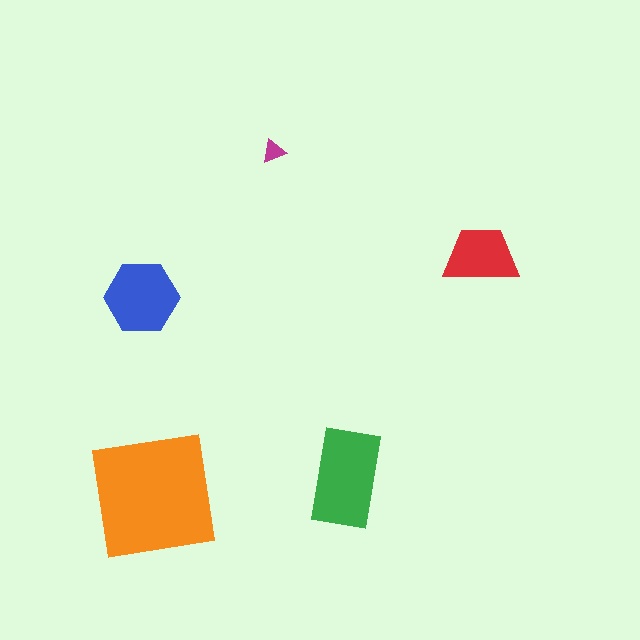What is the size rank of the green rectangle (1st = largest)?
2nd.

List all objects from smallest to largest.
The magenta triangle, the red trapezoid, the blue hexagon, the green rectangle, the orange square.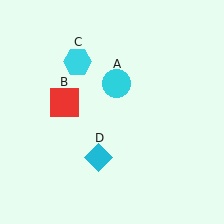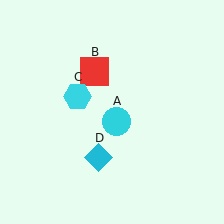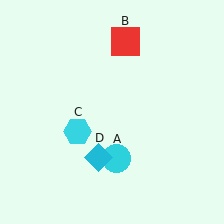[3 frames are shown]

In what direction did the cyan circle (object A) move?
The cyan circle (object A) moved down.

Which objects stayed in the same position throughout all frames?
Cyan diamond (object D) remained stationary.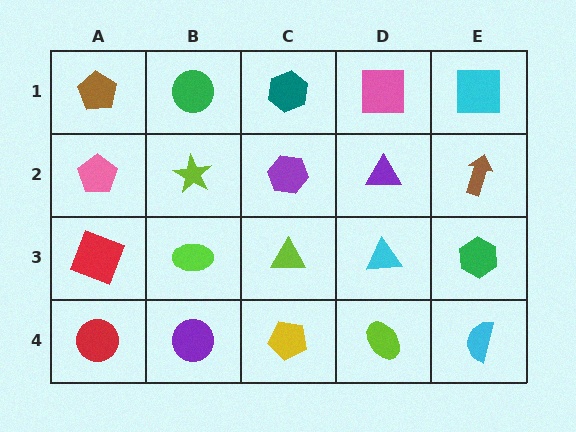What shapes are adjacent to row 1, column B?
A lime star (row 2, column B), a brown pentagon (row 1, column A), a teal hexagon (row 1, column C).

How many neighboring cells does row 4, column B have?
3.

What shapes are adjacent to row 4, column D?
A cyan triangle (row 3, column D), a yellow pentagon (row 4, column C), a cyan semicircle (row 4, column E).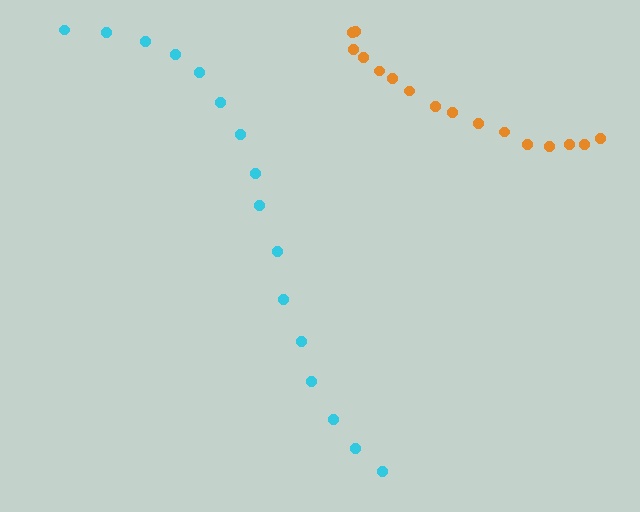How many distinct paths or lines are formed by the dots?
There are 2 distinct paths.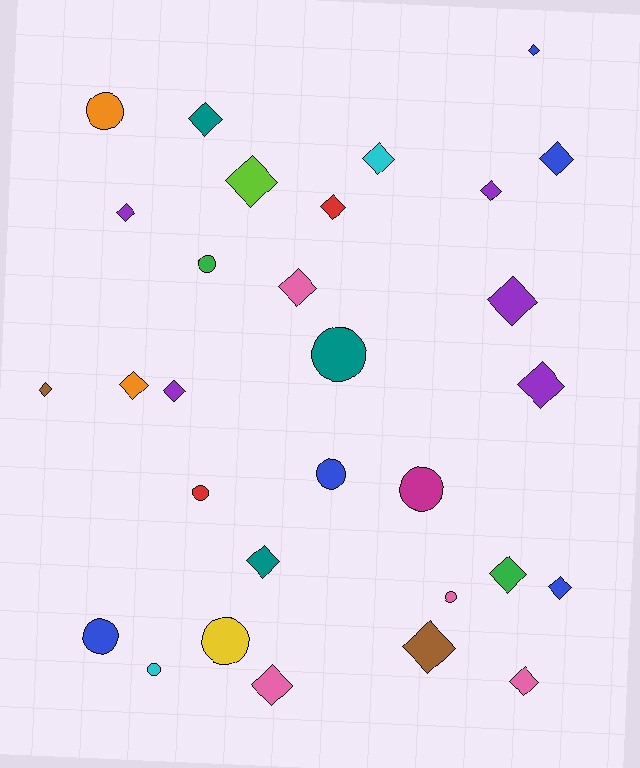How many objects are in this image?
There are 30 objects.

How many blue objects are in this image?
There are 5 blue objects.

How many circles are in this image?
There are 10 circles.